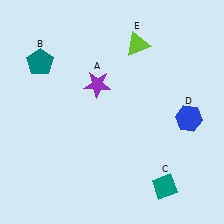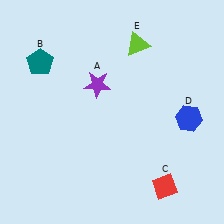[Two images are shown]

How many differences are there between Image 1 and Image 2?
There is 1 difference between the two images.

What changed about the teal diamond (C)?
In Image 1, C is teal. In Image 2, it changed to red.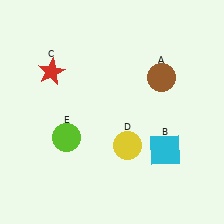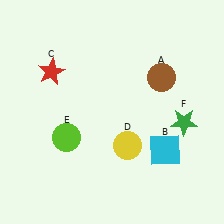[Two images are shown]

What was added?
A green star (F) was added in Image 2.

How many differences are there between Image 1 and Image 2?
There is 1 difference between the two images.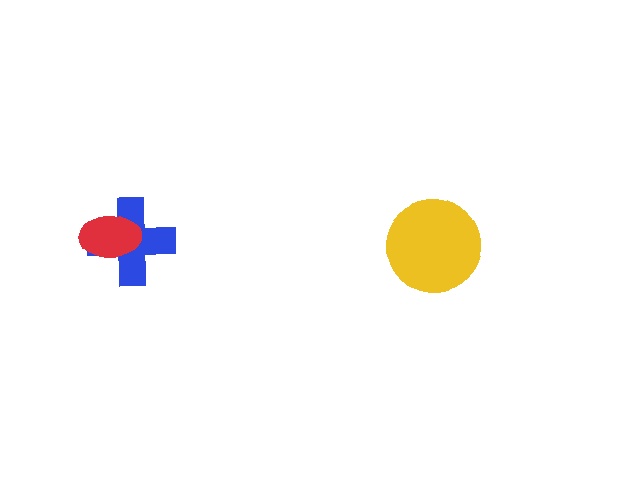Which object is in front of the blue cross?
The red ellipse is in front of the blue cross.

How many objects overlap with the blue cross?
1 object overlaps with the blue cross.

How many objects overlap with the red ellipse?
1 object overlaps with the red ellipse.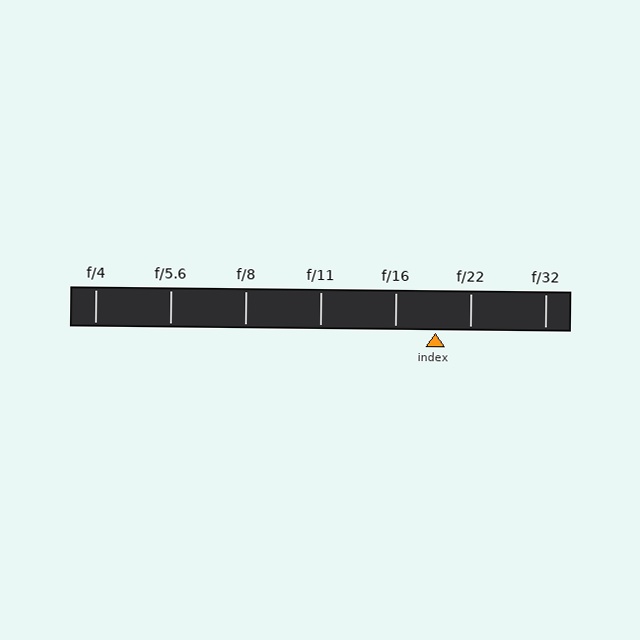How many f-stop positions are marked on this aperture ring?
There are 7 f-stop positions marked.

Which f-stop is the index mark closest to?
The index mark is closest to f/22.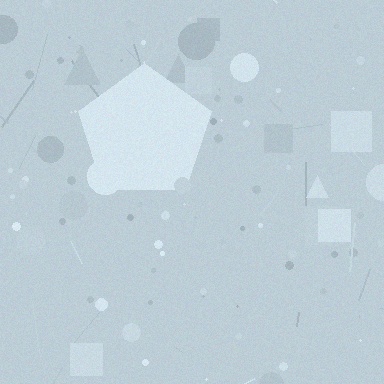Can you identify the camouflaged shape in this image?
The camouflaged shape is a pentagon.